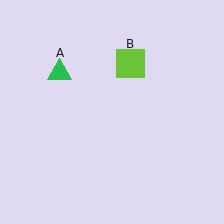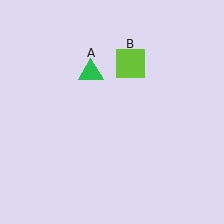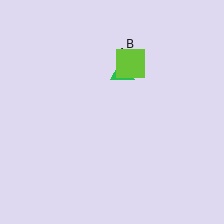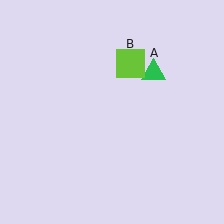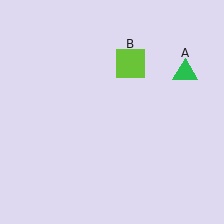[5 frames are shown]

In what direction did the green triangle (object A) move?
The green triangle (object A) moved right.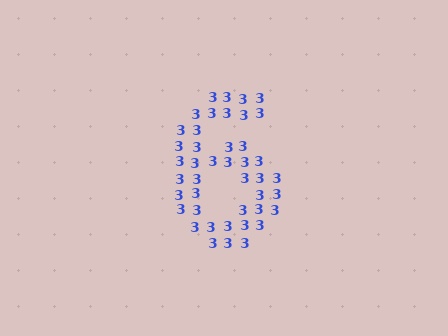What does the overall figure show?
The overall figure shows the digit 6.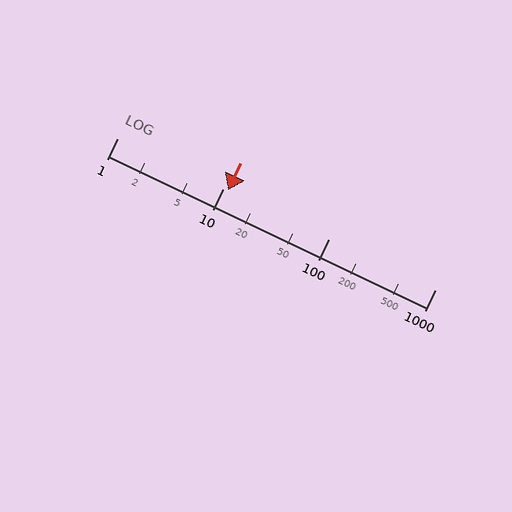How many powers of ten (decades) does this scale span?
The scale spans 3 decades, from 1 to 1000.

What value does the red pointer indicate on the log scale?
The pointer indicates approximately 11.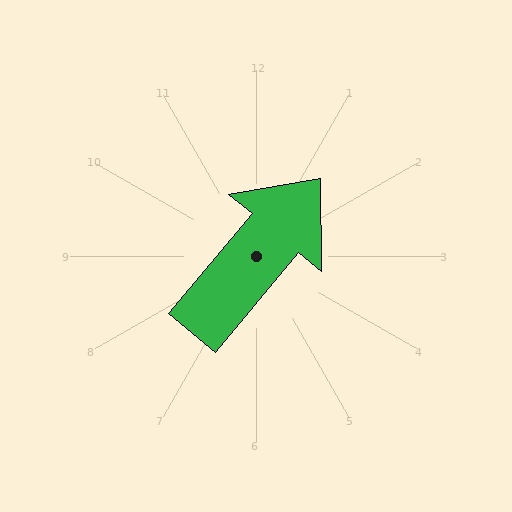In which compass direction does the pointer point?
Northeast.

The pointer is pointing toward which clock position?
Roughly 1 o'clock.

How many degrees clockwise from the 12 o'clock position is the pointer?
Approximately 40 degrees.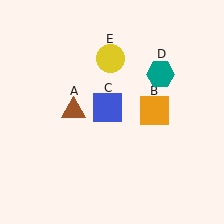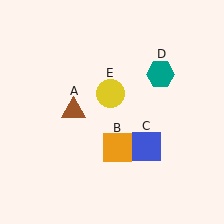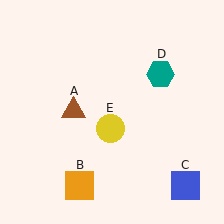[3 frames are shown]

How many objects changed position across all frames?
3 objects changed position: orange square (object B), blue square (object C), yellow circle (object E).